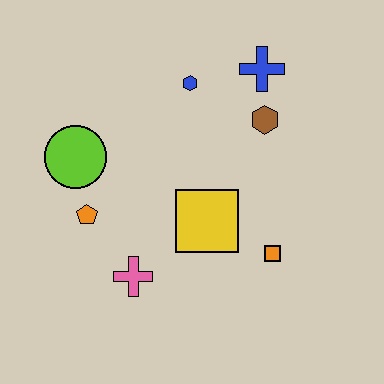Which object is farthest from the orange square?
The lime circle is farthest from the orange square.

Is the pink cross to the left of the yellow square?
Yes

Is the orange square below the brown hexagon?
Yes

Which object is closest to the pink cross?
The orange pentagon is closest to the pink cross.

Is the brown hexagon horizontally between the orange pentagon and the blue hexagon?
No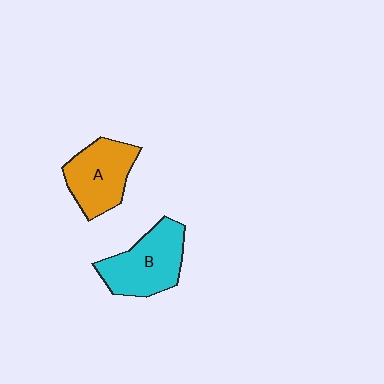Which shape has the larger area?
Shape B (cyan).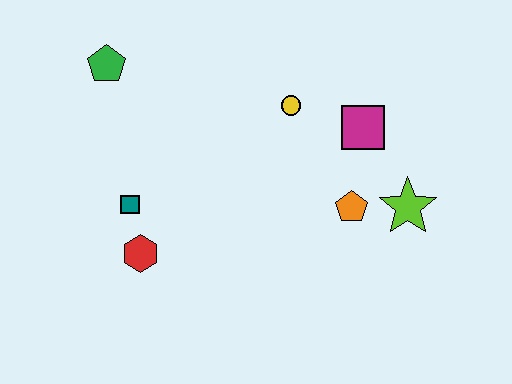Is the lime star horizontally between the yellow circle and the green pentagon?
No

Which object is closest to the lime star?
The orange pentagon is closest to the lime star.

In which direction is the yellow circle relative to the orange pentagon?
The yellow circle is above the orange pentagon.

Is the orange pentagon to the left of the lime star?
Yes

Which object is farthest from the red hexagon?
The lime star is farthest from the red hexagon.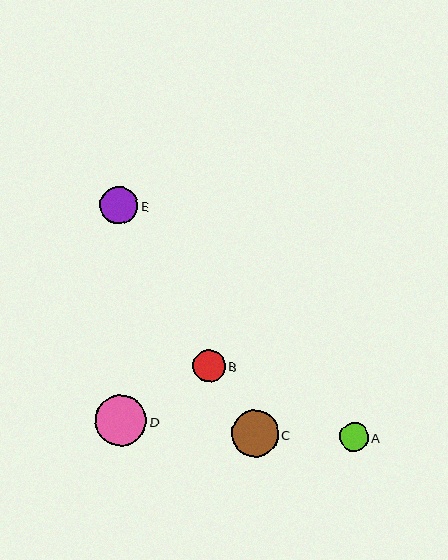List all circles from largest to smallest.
From largest to smallest: D, C, E, B, A.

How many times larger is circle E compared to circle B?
Circle E is approximately 1.2 times the size of circle B.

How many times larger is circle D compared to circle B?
Circle D is approximately 1.6 times the size of circle B.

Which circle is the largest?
Circle D is the largest with a size of approximately 51 pixels.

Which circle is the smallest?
Circle A is the smallest with a size of approximately 29 pixels.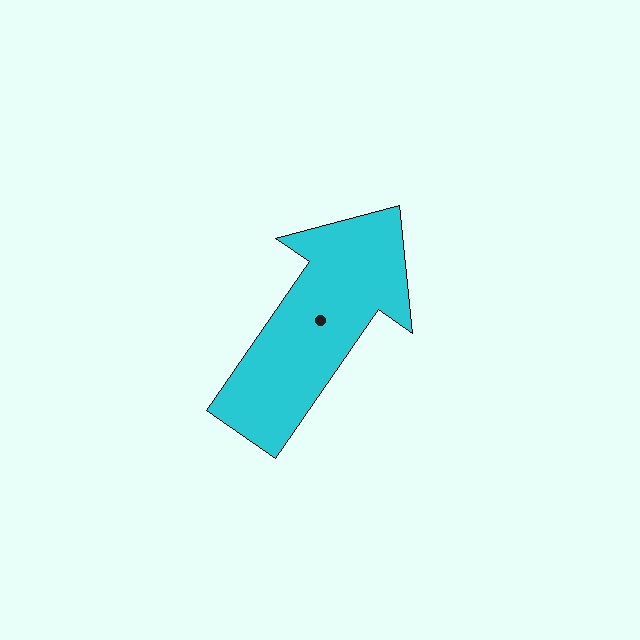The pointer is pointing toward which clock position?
Roughly 1 o'clock.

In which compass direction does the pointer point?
Northeast.